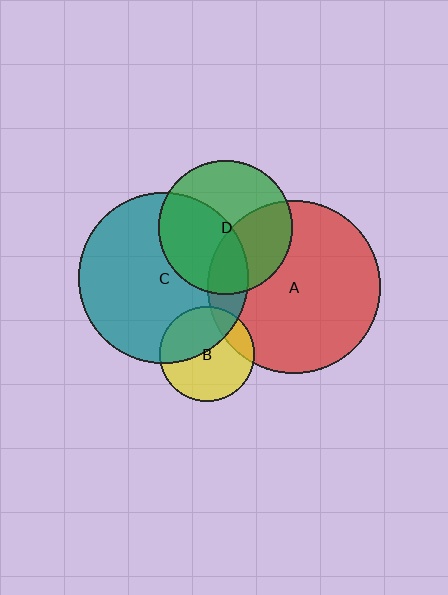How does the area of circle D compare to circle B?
Approximately 2.0 times.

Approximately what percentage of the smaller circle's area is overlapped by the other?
Approximately 40%.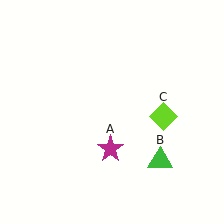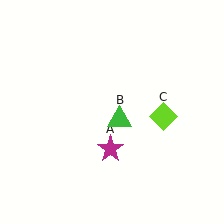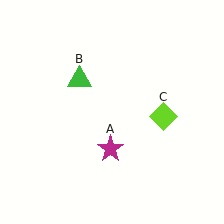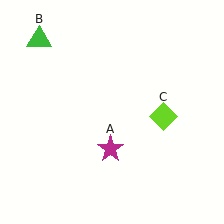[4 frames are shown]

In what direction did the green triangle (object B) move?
The green triangle (object B) moved up and to the left.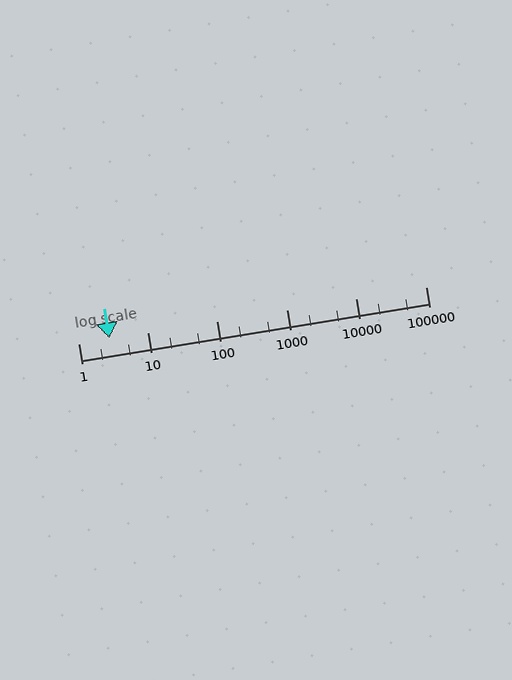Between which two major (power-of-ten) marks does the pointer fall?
The pointer is between 1 and 10.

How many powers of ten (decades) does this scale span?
The scale spans 5 decades, from 1 to 100000.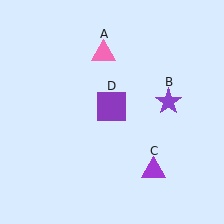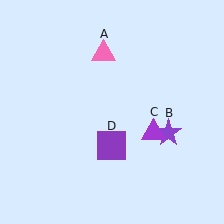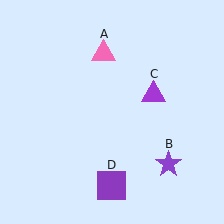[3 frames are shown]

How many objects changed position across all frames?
3 objects changed position: purple star (object B), purple triangle (object C), purple square (object D).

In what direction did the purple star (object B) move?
The purple star (object B) moved down.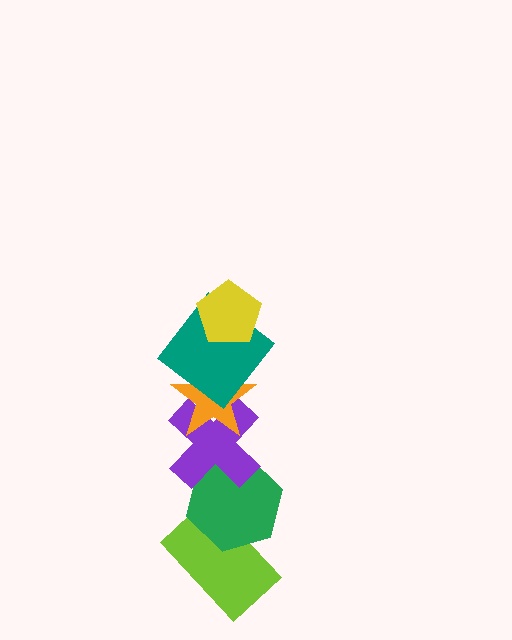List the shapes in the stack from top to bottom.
From top to bottom: the yellow pentagon, the teal diamond, the orange star, the purple cross, the green hexagon, the lime rectangle.